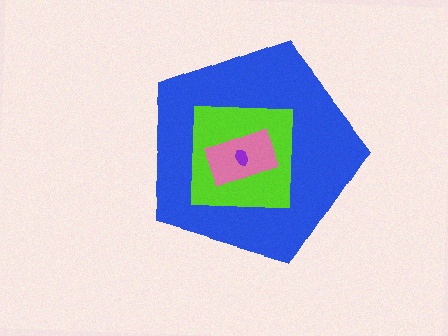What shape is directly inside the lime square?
The pink rectangle.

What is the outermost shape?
The blue pentagon.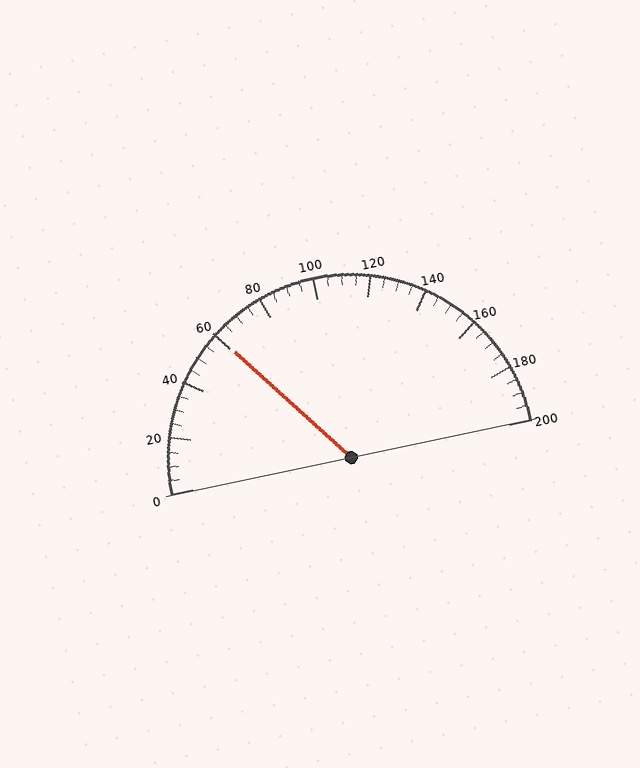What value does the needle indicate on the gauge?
The needle indicates approximately 60.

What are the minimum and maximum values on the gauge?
The gauge ranges from 0 to 200.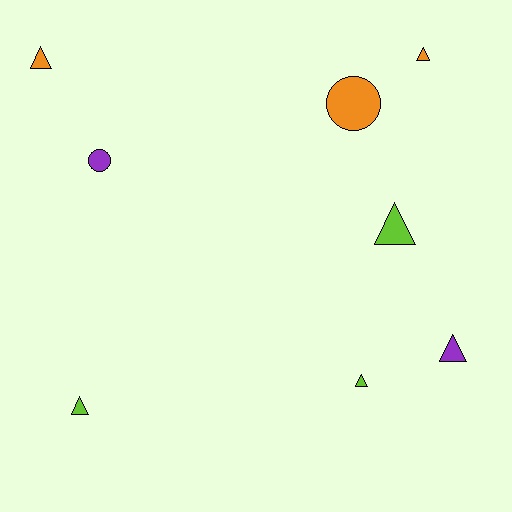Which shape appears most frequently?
Triangle, with 6 objects.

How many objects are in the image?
There are 8 objects.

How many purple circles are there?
There is 1 purple circle.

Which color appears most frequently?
Orange, with 3 objects.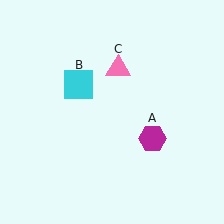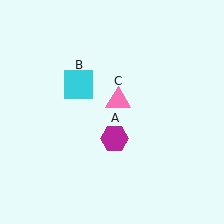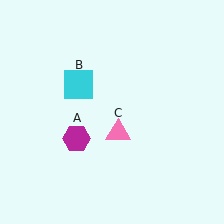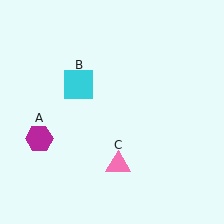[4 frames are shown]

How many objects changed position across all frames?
2 objects changed position: magenta hexagon (object A), pink triangle (object C).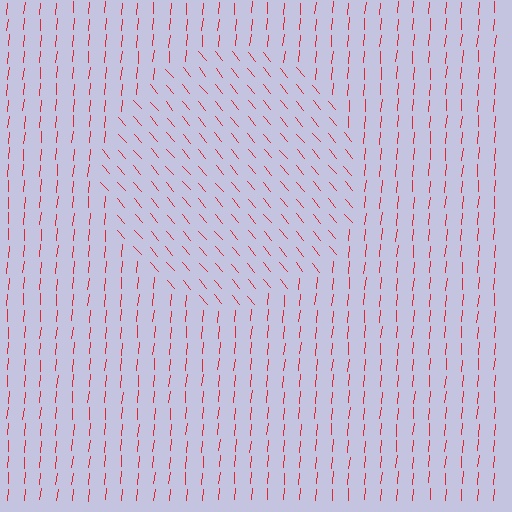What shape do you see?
I see a circle.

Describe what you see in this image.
The image is filled with small red line segments. A circle region in the image has lines oriented differently from the surrounding lines, creating a visible texture boundary.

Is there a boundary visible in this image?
Yes, there is a texture boundary formed by a change in line orientation.